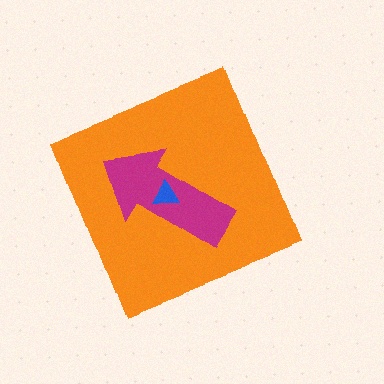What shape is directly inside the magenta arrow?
The blue triangle.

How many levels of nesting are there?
3.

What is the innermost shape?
The blue triangle.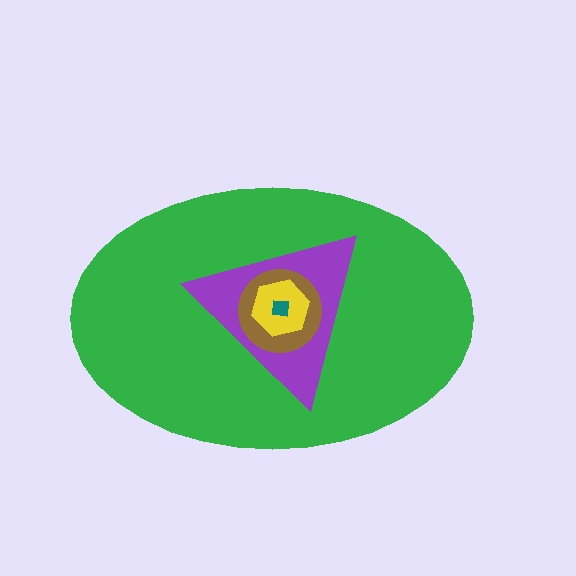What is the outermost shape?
The green ellipse.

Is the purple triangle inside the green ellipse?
Yes.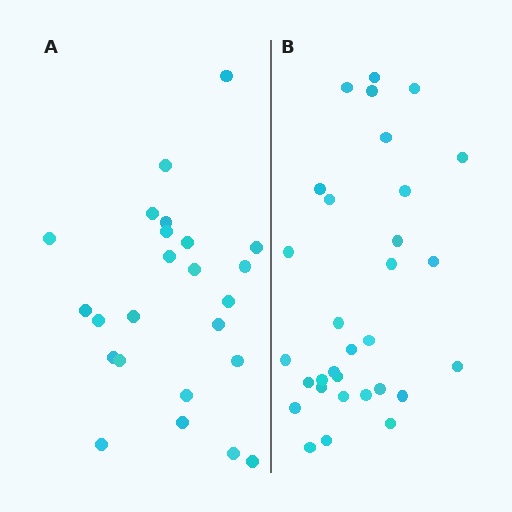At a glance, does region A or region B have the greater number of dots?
Region B (the right region) has more dots.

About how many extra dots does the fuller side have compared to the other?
Region B has roughly 8 or so more dots than region A.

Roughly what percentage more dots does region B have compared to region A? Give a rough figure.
About 30% more.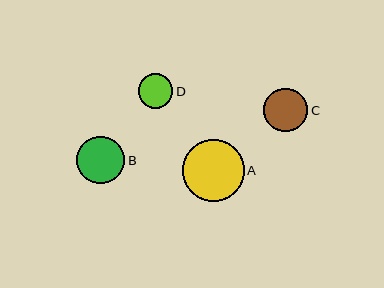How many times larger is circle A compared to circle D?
Circle A is approximately 1.8 times the size of circle D.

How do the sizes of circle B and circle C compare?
Circle B and circle C are approximately the same size.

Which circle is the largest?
Circle A is the largest with a size of approximately 62 pixels.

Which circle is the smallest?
Circle D is the smallest with a size of approximately 34 pixels.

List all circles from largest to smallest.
From largest to smallest: A, B, C, D.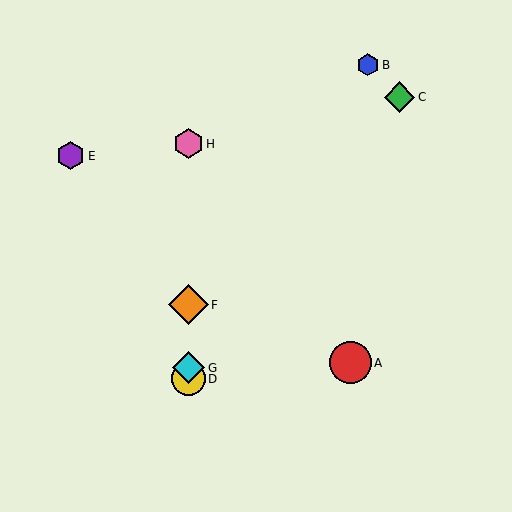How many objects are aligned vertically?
4 objects (D, F, G, H) are aligned vertically.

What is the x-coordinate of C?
Object C is at x≈399.